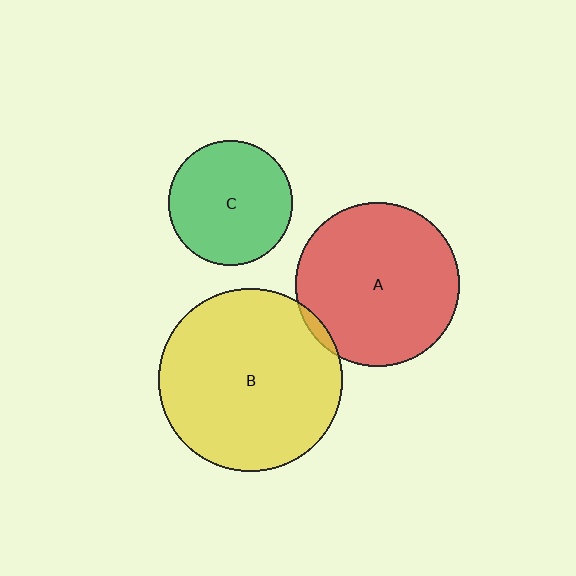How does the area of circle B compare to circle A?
Approximately 1.2 times.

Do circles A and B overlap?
Yes.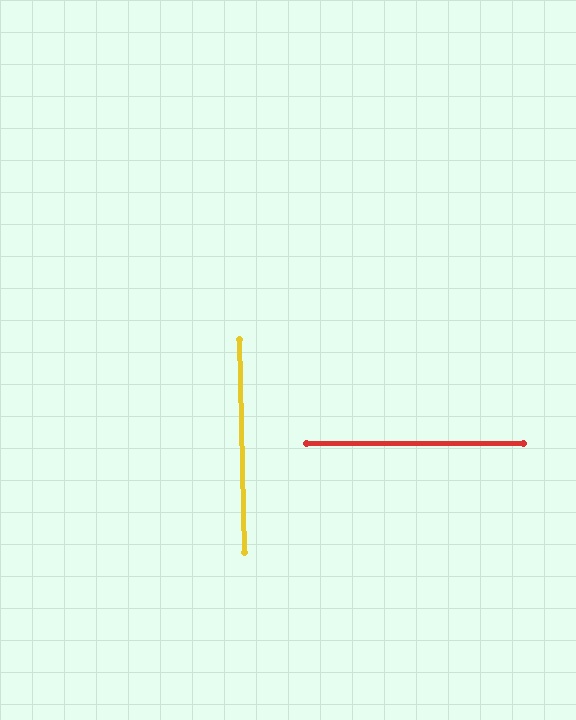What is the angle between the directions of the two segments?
Approximately 89 degrees.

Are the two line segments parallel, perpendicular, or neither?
Perpendicular — they meet at approximately 89°.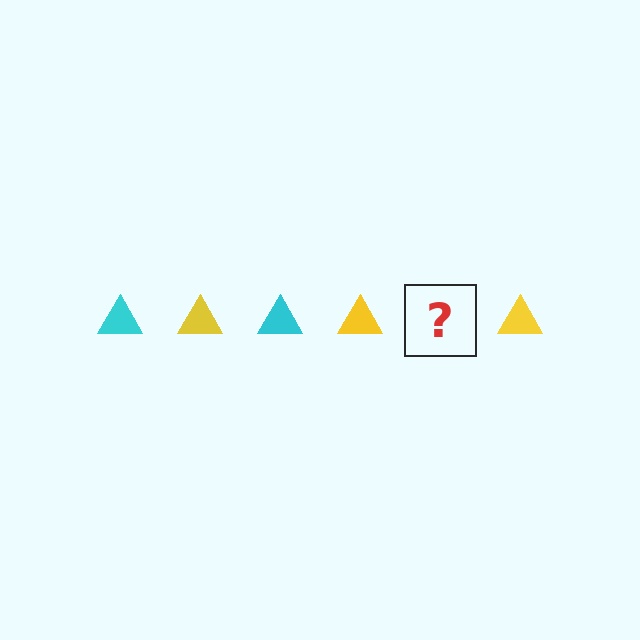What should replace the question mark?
The question mark should be replaced with a cyan triangle.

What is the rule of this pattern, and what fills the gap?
The rule is that the pattern cycles through cyan, yellow triangles. The gap should be filled with a cyan triangle.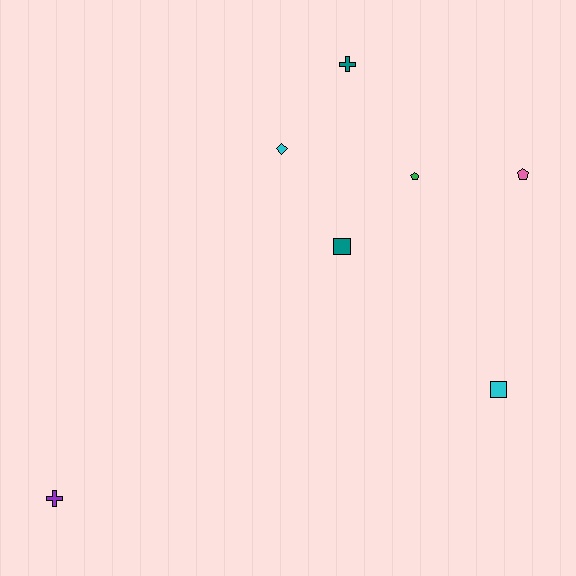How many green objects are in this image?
There is 1 green object.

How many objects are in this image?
There are 7 objects.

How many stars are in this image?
There are no stars.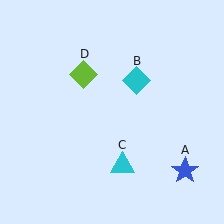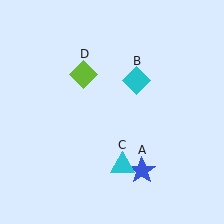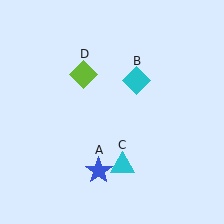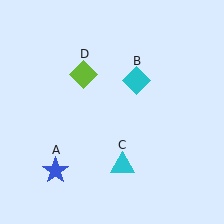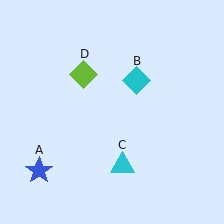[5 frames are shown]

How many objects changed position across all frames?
1 object changed position: blue star (object A).